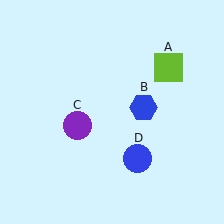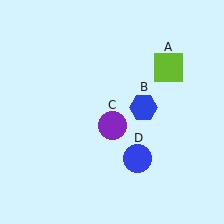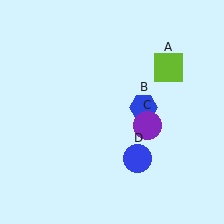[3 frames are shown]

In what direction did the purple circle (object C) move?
The purple circle (object C) moved right.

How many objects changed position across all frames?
1 object changed position: purple circle (object C).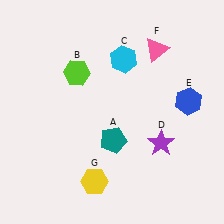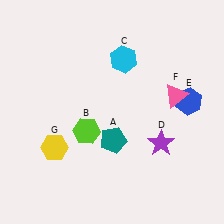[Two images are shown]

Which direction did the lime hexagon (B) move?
The lime hexagon (B) moved down.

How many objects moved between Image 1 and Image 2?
3 objects moved between the two images.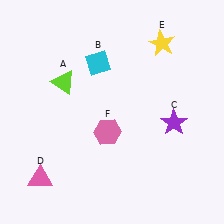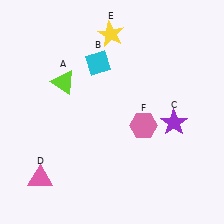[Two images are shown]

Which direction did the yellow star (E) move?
The yellow star (E) moved left.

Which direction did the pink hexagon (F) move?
The pink hexagon (F) moved right.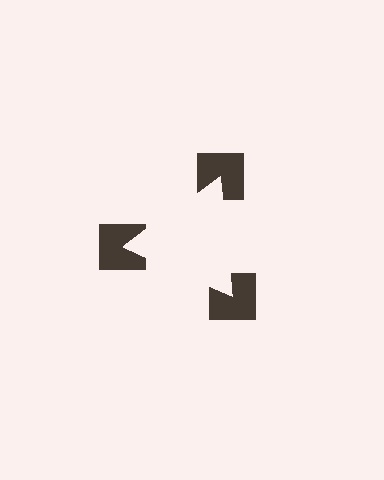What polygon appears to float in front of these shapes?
An illusory triangle — its edges are inferred from the aligned wedge cuts in the notched squares, not physically drawn.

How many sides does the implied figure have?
3 sides.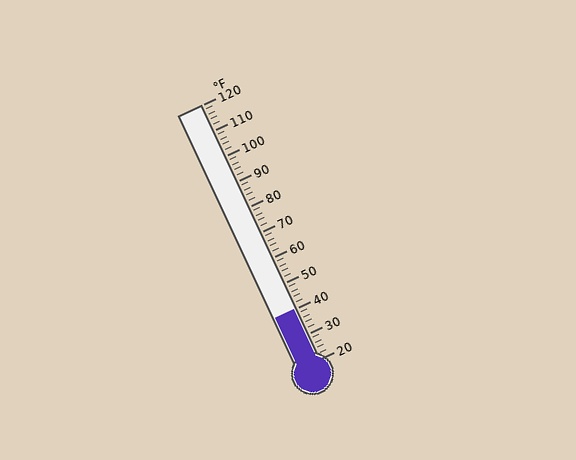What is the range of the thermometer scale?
The thermometer scale ranges from 20°F to 120°F.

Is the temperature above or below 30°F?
The temperature is above 30°F.